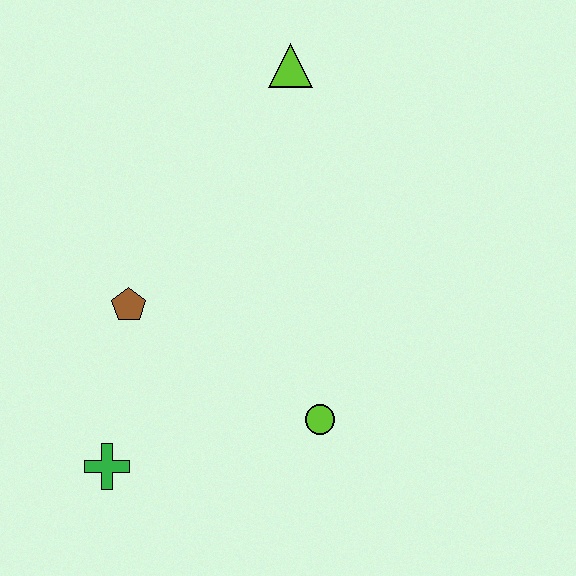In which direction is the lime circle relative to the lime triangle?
The lime circle is below the lime triangle.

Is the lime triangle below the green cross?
No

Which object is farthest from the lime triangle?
The green cross is farthest from the lime triangle.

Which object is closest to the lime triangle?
The brown pentagon is closest to the lime triangle.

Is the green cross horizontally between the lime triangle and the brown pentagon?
No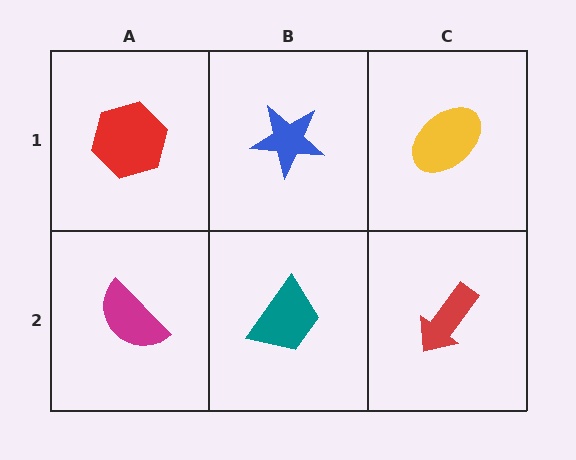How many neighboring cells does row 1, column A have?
2.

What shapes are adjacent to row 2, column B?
A blue star (row 1, column B), a magenta semicircle (row 2, column A), a red arrow (row 2, column C).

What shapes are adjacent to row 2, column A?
A red hexagon (row 1, column A), a teal trapezoid (row 2, column B).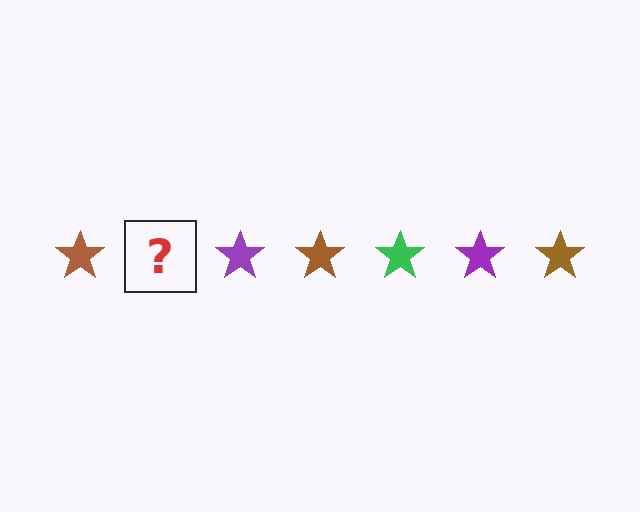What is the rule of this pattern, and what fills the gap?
The rule is that the pattern cycles through brown, green, purple stars. The gap should be filled with a green star.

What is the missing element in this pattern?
The missing element is a green star.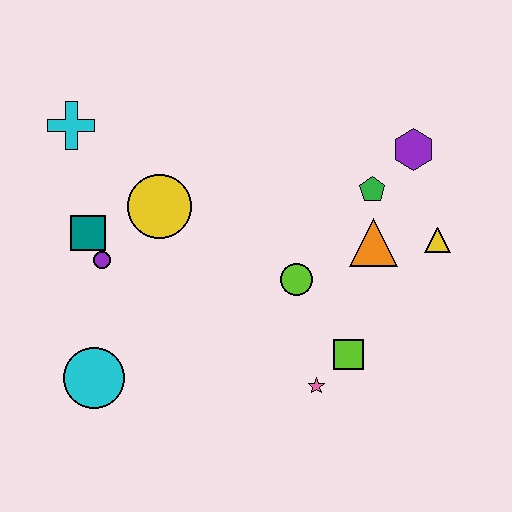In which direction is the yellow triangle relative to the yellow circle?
The yellow triangle is to the right of the yellow circle.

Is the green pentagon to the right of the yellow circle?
Yes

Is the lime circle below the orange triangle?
Yes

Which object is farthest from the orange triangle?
The cyan cross is farthest from the orange triangle.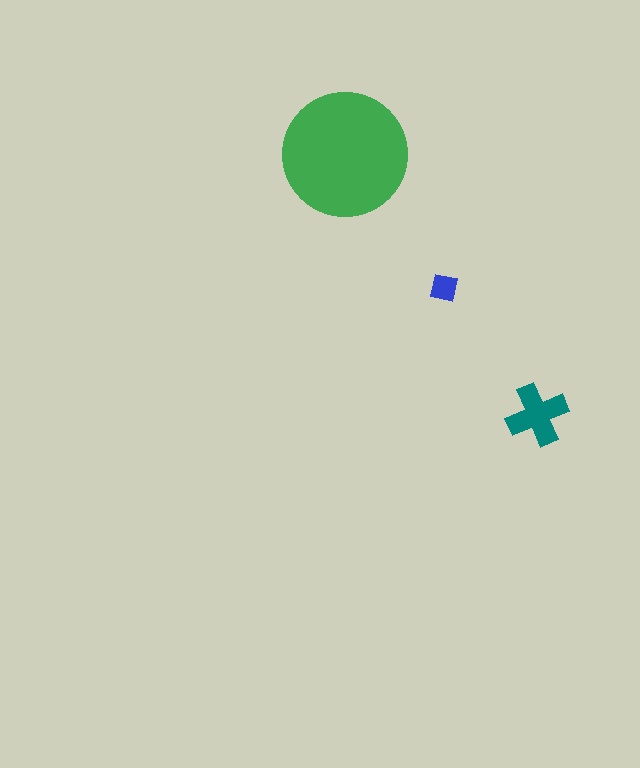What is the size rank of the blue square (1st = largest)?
3rd.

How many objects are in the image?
There are 3 objects in the image.